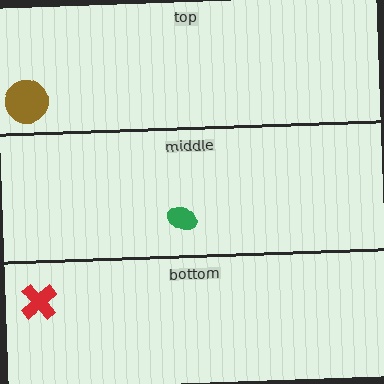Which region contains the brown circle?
The top region.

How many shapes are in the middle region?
1.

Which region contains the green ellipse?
The middle region.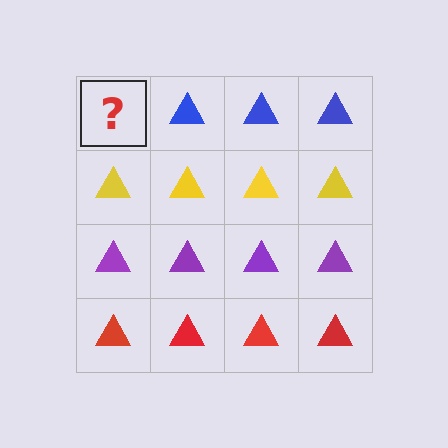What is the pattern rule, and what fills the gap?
The rule is that each row has a consistent color. The gap should be filled with a blue triangle.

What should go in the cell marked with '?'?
The missing cell should contain a blue triangle.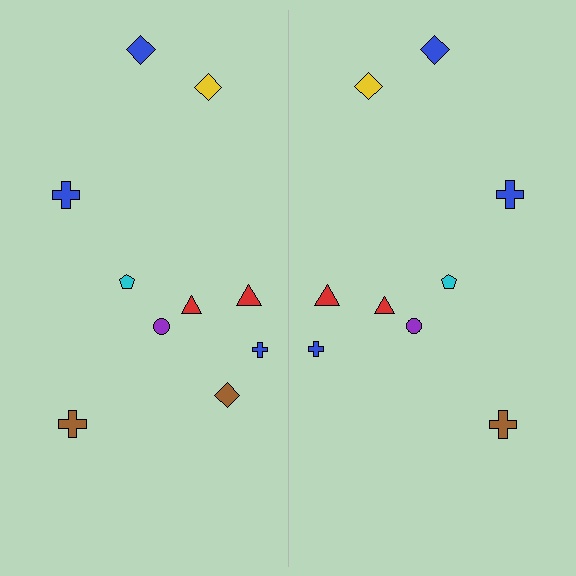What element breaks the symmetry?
A brown diamond is missing from the right side.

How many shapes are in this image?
There are 19 shapes in this image.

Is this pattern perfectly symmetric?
No, the pattern is not perfectly symmetric. A brown diamond is missing from the right side.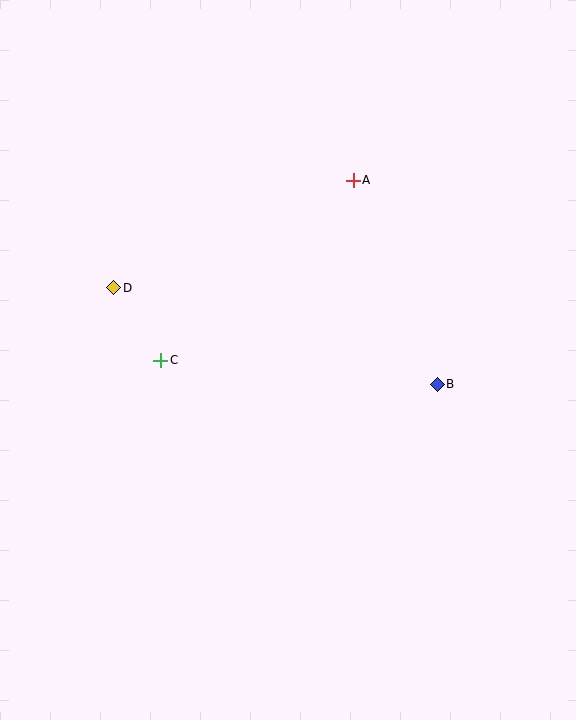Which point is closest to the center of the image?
Point C at (161, 360) is closest to the center.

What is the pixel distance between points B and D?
The distance between B and D is 338 pixels.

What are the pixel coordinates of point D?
Point D is at (114, 288).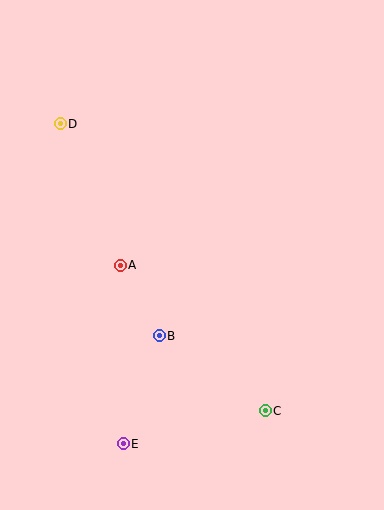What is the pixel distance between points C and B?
The distance between C and B is 130 pixels.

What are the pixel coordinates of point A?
Point A is at (120, 265).